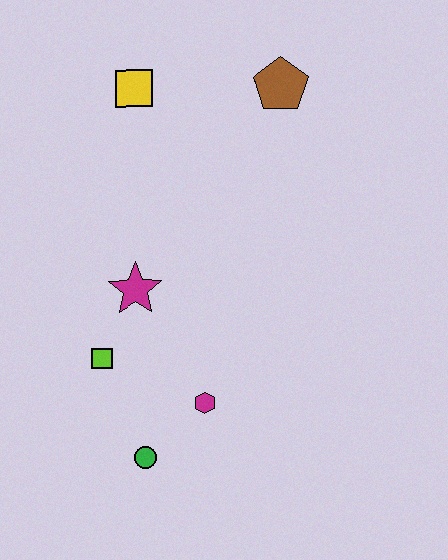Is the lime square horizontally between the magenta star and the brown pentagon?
No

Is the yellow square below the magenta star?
No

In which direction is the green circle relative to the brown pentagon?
The green circle is below the brown pentagon.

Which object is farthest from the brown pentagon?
The green circle is farthest from the brown pentagon.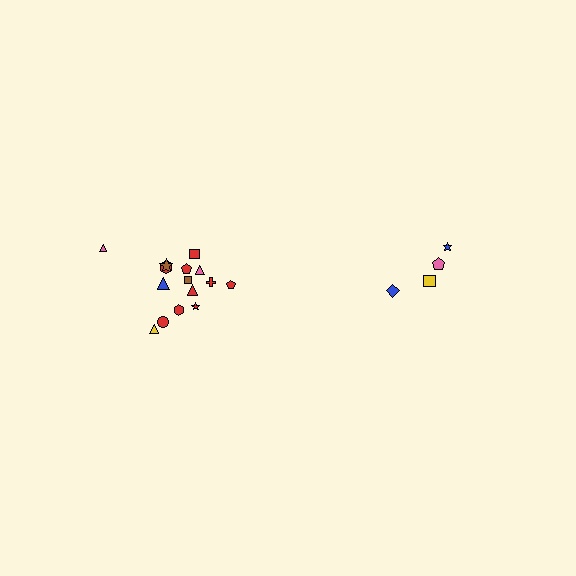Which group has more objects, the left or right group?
The left group.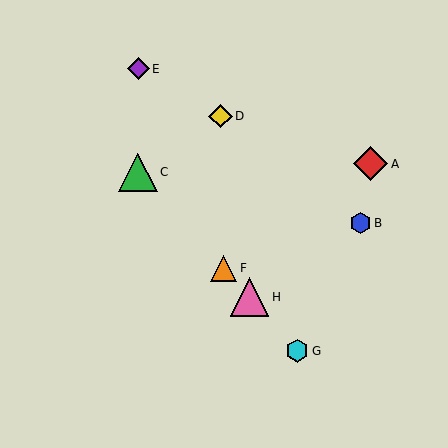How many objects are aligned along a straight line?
4 objects (C, F, G, H) are aligned along a straight line.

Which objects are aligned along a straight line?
Objects C, F, G, H are aligned along a straight line.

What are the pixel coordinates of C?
Object C is at (138, 172).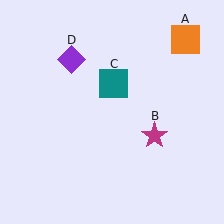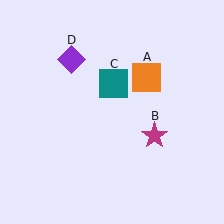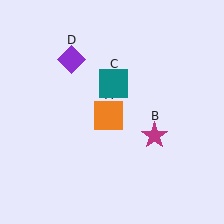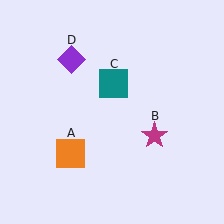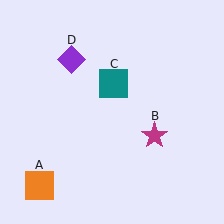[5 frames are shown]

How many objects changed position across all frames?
1 object changed position: orange square (object A).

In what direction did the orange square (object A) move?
The orange square (object A) moved down and to the left.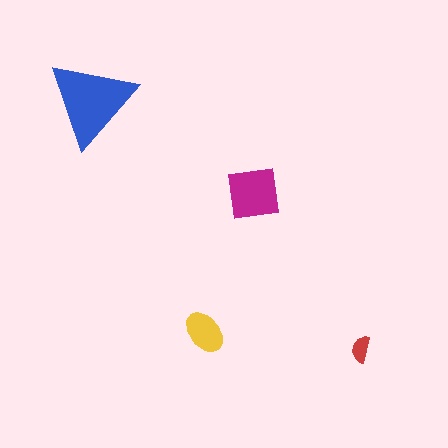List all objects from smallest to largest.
The red semicircle, the yellow ellipse, the magenta square, the blue triangle.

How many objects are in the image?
There are 4 objects in the image.